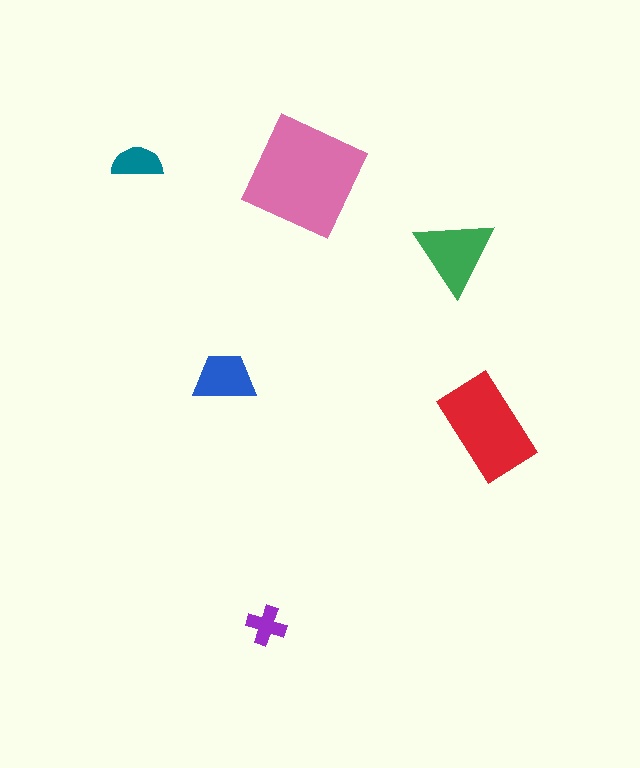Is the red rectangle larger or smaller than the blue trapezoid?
Larger.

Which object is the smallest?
The purple cross.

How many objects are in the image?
There are 6 objects in the image.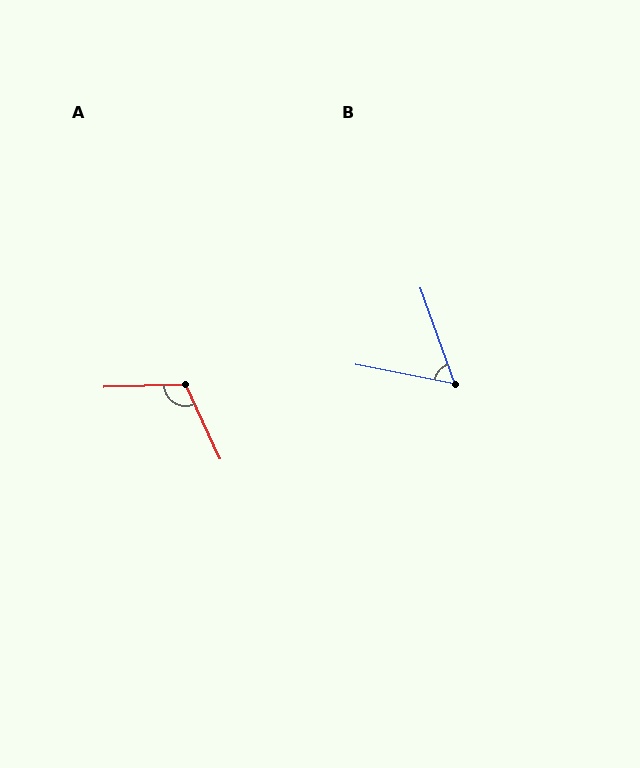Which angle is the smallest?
B, at approximately 59 degrees.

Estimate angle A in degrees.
Approximately 113 degrees.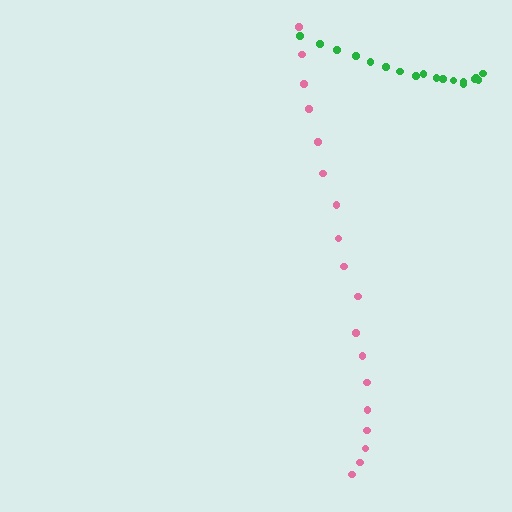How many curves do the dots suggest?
There are 2 distinct paths.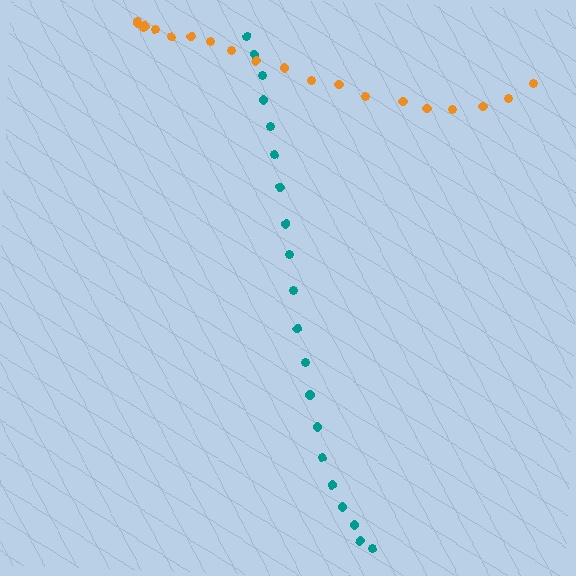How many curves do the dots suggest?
There are 2 distinct paths.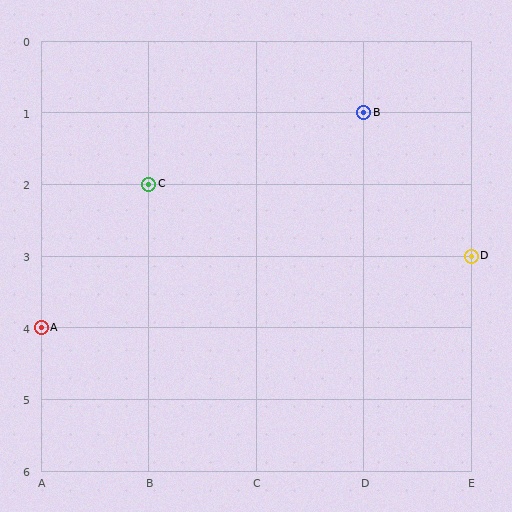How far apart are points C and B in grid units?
Points C and B are 2 columns and 1 row apart (about 2.2 grid units diagonally).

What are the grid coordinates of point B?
Point B is at grid coordinates (D, 1).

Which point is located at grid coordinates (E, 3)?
Point D is at (E, 3).